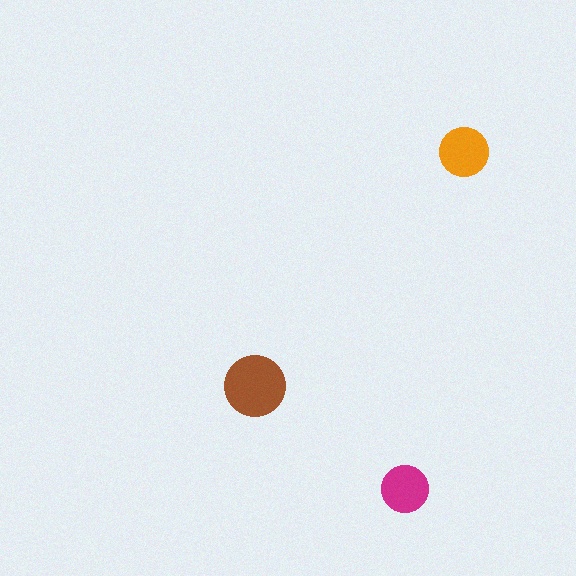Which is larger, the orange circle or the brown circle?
The brown one.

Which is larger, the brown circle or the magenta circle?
The brown one.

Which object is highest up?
The orange circle is topmost.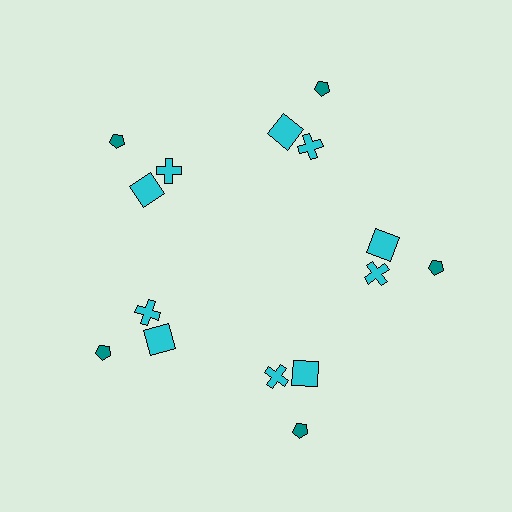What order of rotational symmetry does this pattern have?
This pattern has 5-fold rotational symmetry.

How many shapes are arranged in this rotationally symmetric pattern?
There are 15 shapes, arranged in 5 groups of 3.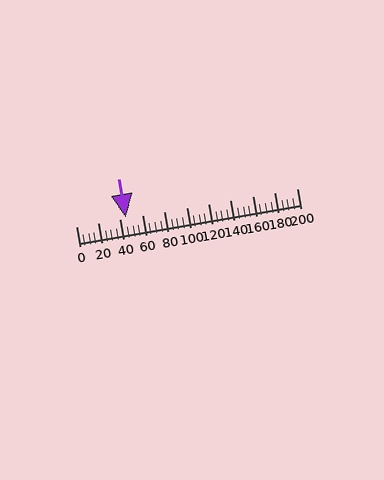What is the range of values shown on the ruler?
The ruler shows values from 0 to 200.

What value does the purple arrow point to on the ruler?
The purple arrow points to approximately 45.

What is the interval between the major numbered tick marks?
The major tick marks are spaced 20 units apart.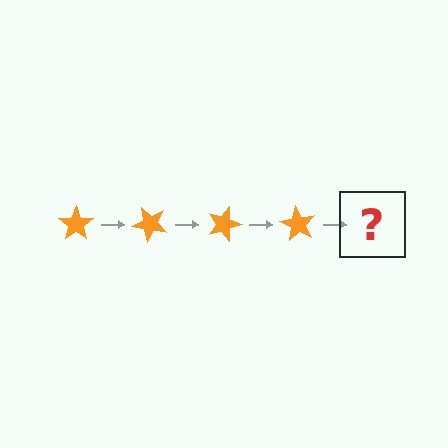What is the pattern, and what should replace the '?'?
The pattern is that the star rotates 45 degrees each step. The '?' should be an orange star rotated 180 degrees.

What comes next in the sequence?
The next element should be an orange star rotated 180 degrees.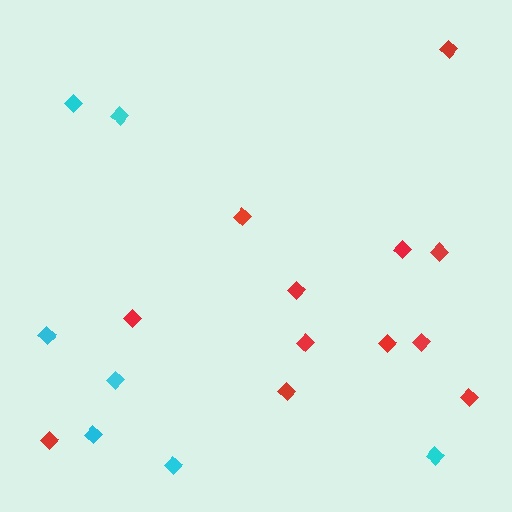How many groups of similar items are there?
There are 2 groups: one group of red diamonds (12) and one group of cyan diamonds (7).